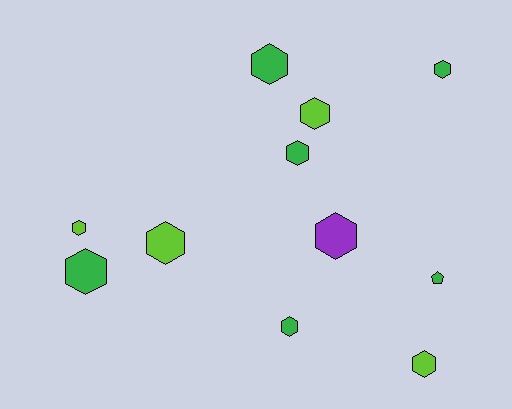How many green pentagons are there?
There is 1 green pentagon.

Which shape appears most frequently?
Hexagon, with 10 objects.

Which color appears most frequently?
Green, with 6 objects.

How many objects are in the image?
There are 11 objects.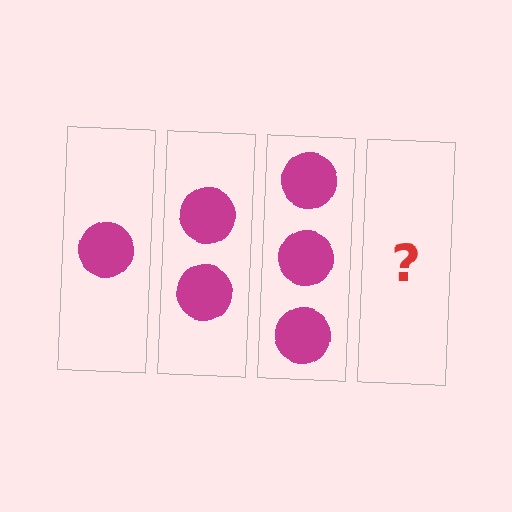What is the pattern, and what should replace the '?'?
The pattern is that each step adds one more circle. The '?' should be 4 circles.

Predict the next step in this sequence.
The next step is 4 circles.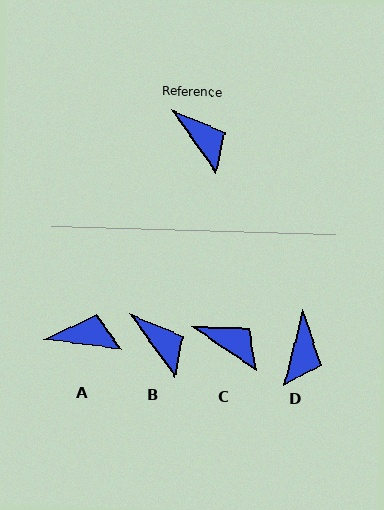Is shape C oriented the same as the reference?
No, it is off by about 20 degrees.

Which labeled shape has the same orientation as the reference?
B.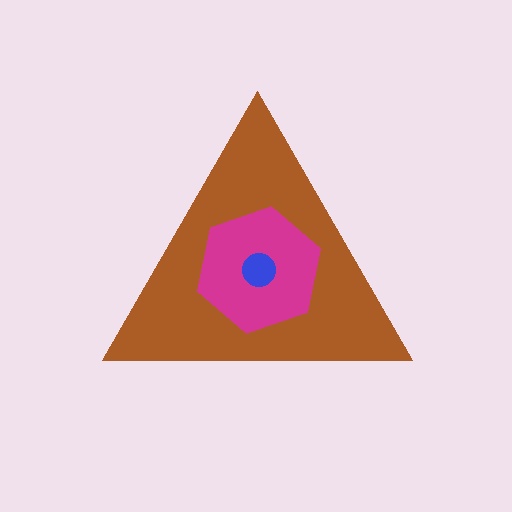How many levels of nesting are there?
3.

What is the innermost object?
The blue circle.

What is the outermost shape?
The brown triangle.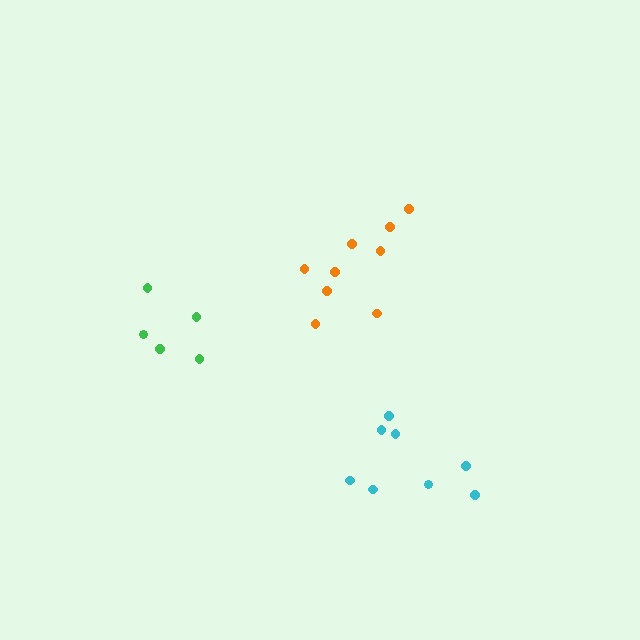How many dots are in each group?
Group 1: 5 dots, Group 2: 9 dots, Group 3: 8 dots (22 total).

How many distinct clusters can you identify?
There are 3 distinct clusters.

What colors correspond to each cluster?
The clusters are colored: green, orange, cyan.